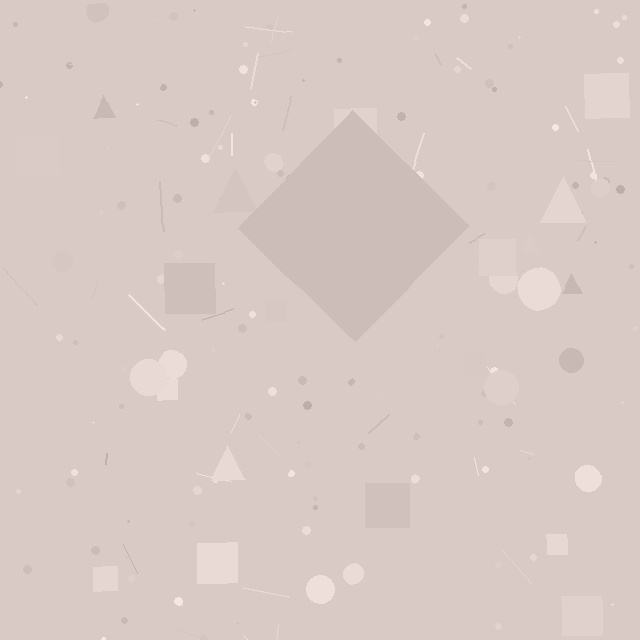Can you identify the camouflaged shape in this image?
The camouflaged shape is a diamond.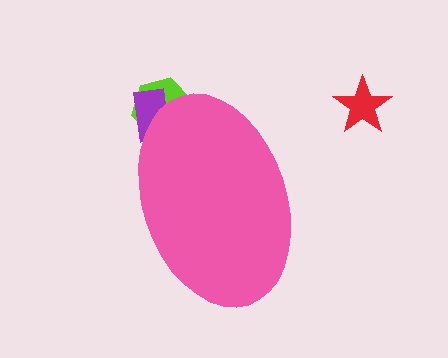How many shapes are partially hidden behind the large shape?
2 shapes are partially hidden.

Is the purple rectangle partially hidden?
Yes, the purple rectangle is partially hidden behind the pink ellipse.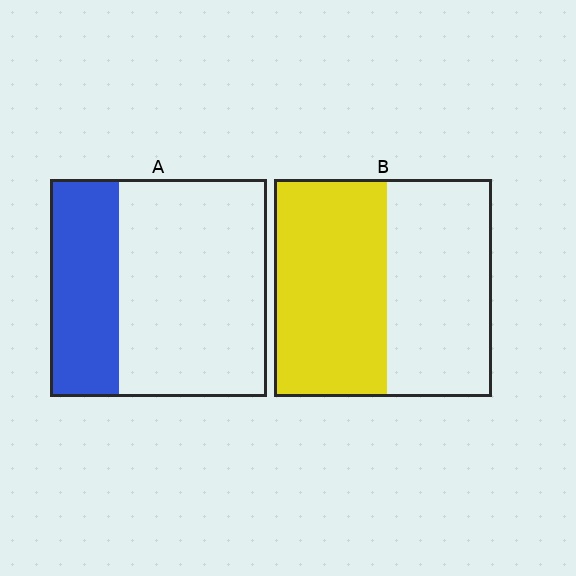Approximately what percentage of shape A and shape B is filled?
A is approximately 30% and B is approximately 50%.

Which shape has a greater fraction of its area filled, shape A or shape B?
Shape B.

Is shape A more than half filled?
No.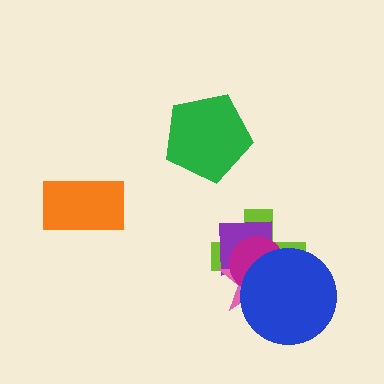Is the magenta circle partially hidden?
Yes, it is partially covered by another shape.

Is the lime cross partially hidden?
Yes, it is partially covered by another shape.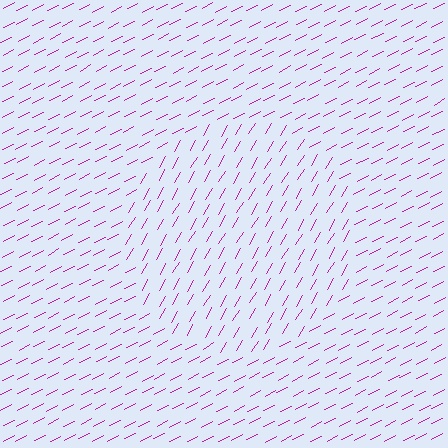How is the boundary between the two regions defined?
The boundary is defined purely by a change in line orientation (approximately 33 degrees difference). All lines are the same color and thickness.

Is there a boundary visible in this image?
Yes, there is a texture boundary formed by a change in line orientation.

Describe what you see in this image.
The image is filled with small magenta line segments. A circle region in the image has lines oriented differently from the surrounding lines, creating a visible texture boundary.